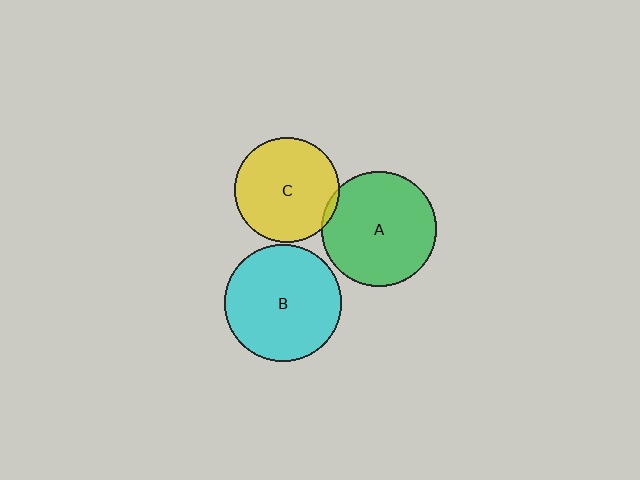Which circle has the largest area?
Circle B (cyan).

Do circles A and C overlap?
Yes.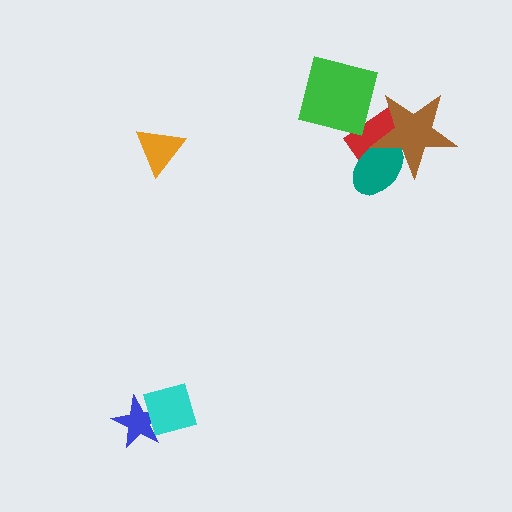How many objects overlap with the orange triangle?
0 objects overlap with the orange triangle.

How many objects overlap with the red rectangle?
3 objects overlap with the red rectangle.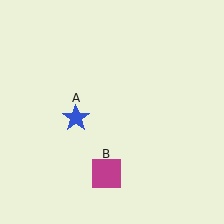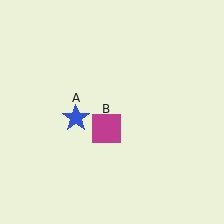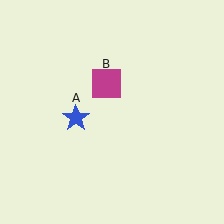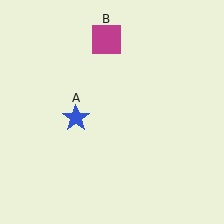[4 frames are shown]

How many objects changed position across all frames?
1 object changed position: magenta square (object B).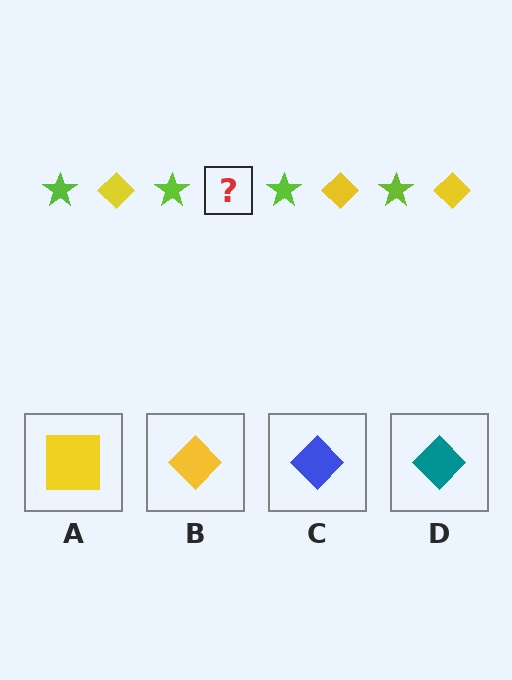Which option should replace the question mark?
Option B.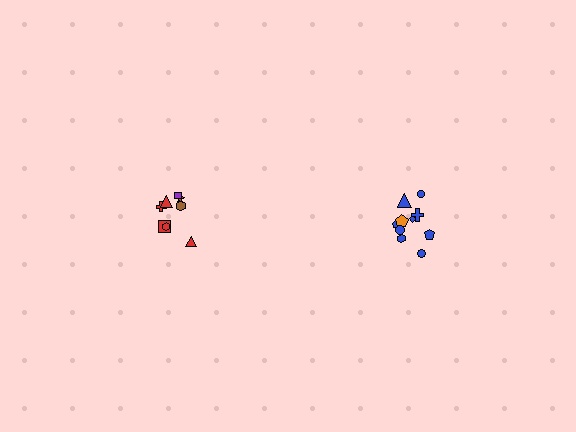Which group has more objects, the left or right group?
The right group.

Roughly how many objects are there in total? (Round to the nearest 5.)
Roughly 20 objects in total.